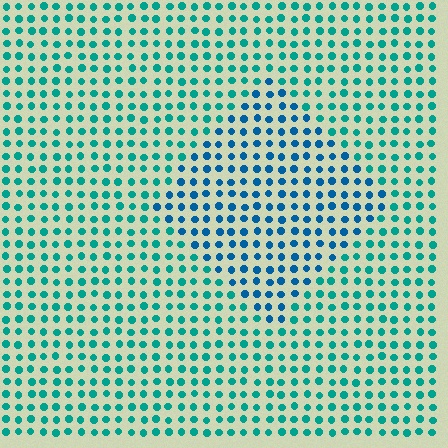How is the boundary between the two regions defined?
The boundary is defined purely by a slight shift in hue (about 33 degrees). Spacing, size, and orientation are identical on both sides.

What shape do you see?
I see a diamond.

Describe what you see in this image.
The image is filled with small teal elements in a uniform arrangement. A diamond-shaped region is visible where the elements are tinted to a slightly different hue, forming a subtle color boundary.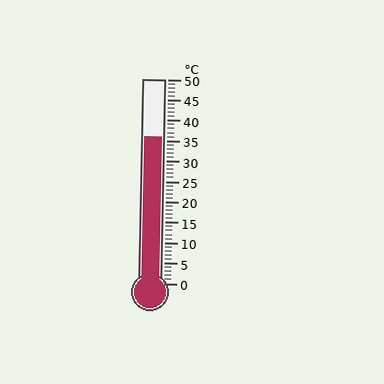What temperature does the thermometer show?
The thermometer shows approximately 36°C.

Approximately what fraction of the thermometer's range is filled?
The thermometer is filled to approximately 70% of its range.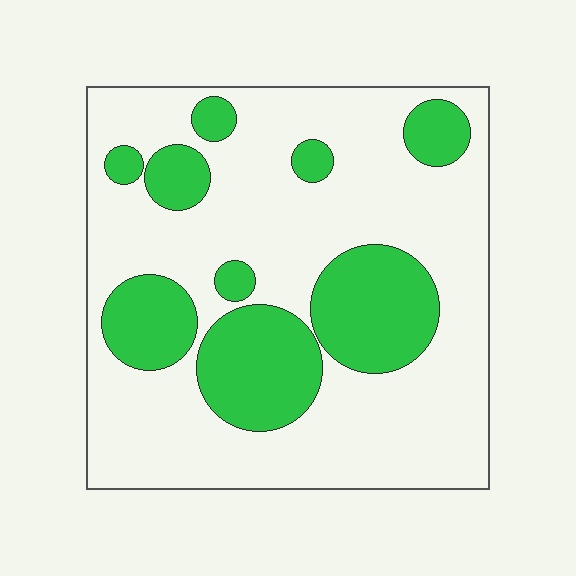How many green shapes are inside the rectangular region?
9.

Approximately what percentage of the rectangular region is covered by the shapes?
Approximately 30%.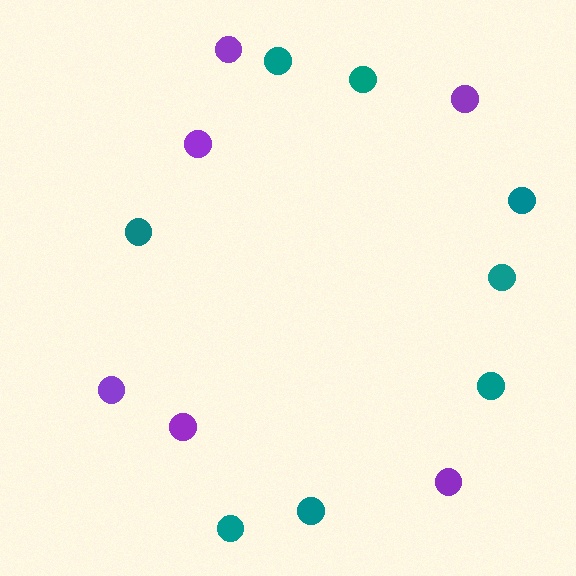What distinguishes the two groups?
There are 2 groups: one group of purple circles (6) and one group of teal circles (8).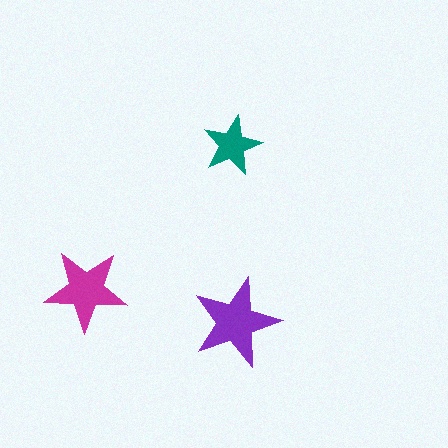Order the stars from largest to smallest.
the purple one, the magenta one, the teal one.